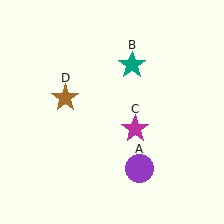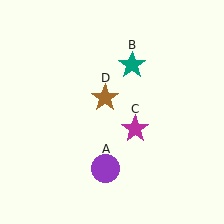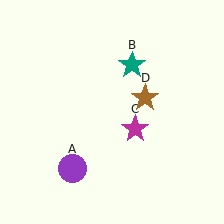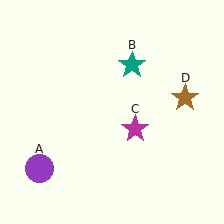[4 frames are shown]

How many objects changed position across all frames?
2 objects changed position: purple circle (object A), brown star (object D).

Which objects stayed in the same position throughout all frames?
Teal star (object B) and magenta star (object C) remained stationary.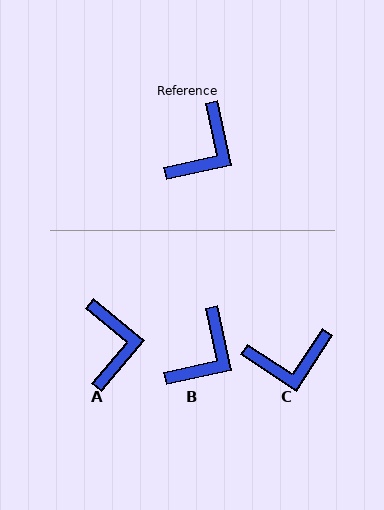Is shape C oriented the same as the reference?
No, it is off by about 45 degrees.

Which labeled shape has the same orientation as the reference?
B.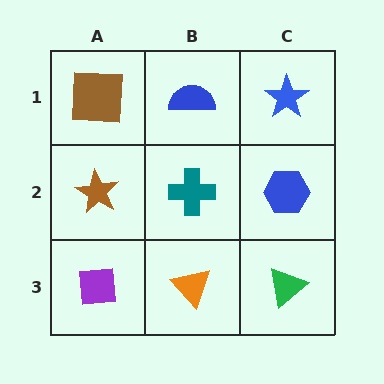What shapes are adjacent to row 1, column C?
A blue hexagon (row 2, column C), a blue semicircle (row 1, column B).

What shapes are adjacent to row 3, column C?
A blue hexagon (row 2, column C), an orange triangle (row 3, column B).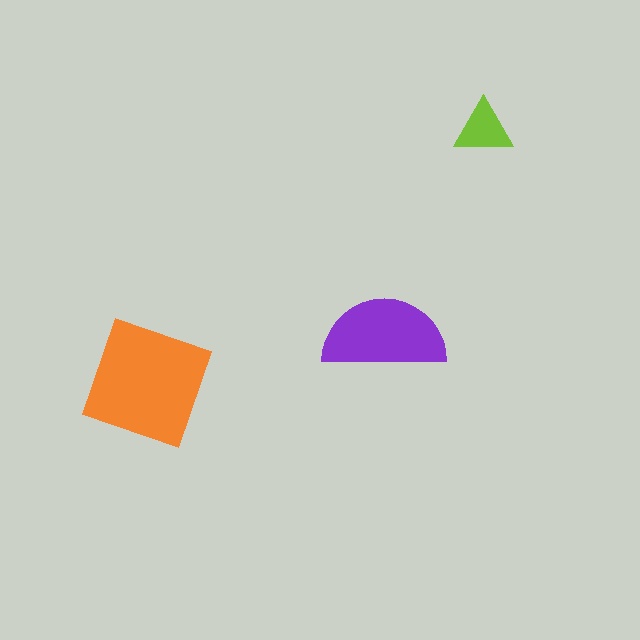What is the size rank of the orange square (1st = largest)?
1st.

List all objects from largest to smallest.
The orange square, the purple semicircle, the lime triangle.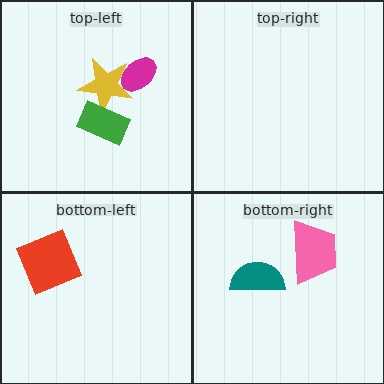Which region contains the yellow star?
The top-left region.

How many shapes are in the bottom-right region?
2.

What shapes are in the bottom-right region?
The teal semicircle, the pink trapezoid.